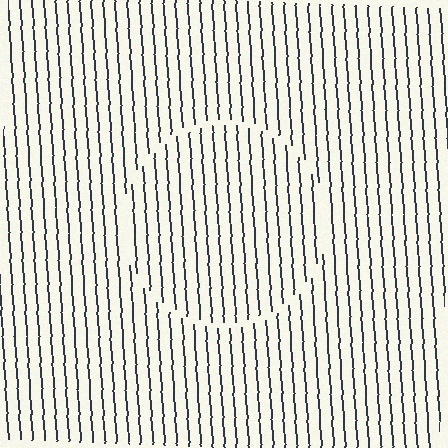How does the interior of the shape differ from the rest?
The interior of the shape contains the same grating, shifted by half a period — the contour is defined by the phase discontinuity where line-ends from the inner and outer gratings abut.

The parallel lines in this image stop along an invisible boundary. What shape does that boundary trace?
An illusory circle. The interior of the shape contains the same grating, shifted by half a period — the contour is defined by the phase discontinuity where line-ends from the inner and outer gratings abut.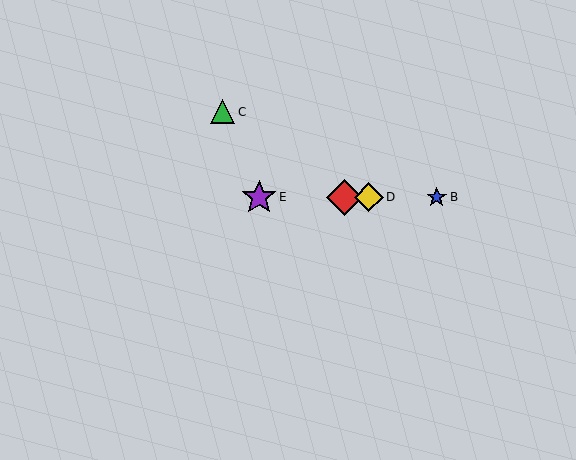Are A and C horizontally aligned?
No, A is at y≈197 and C is at y≈112.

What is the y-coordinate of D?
Object D is at y≈197.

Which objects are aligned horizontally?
Objects A, B, D, E are aligned horizontally.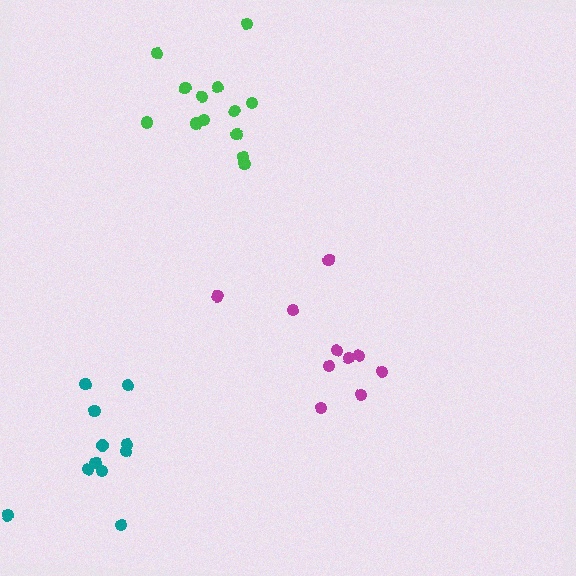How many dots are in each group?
Group 1: 11 dots, Group 2: 13 dots, Group 3: 10 dots (34 total).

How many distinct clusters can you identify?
There are 3 distinct clusters.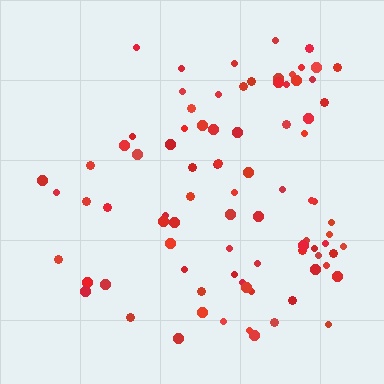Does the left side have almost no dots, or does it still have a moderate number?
Still a moderate number, just noticeably fewer than the right.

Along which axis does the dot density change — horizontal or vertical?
Horizontal.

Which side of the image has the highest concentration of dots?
The right.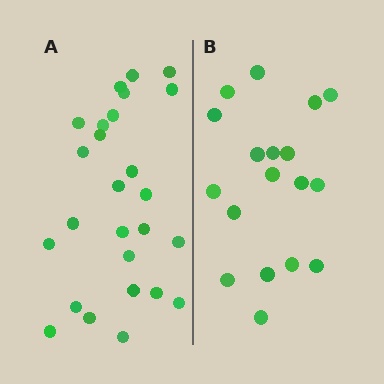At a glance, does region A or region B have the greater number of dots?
Region A (the left region) has more dots.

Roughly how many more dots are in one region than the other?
Region A has roughly 8 or so more dots than region B.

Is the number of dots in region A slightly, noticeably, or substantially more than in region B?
Region A has noticeably more, but not dramatically so. The ratio is roughly 1.4 to 1.